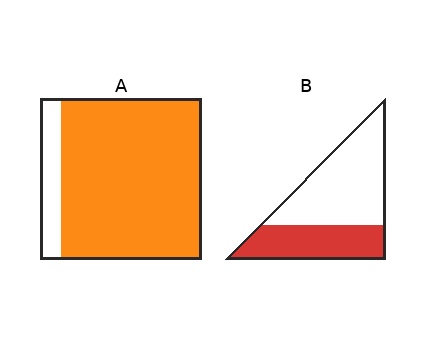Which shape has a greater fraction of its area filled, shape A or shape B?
Shape A.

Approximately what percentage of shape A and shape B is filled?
A is approximately 85% and B is approximately 40%.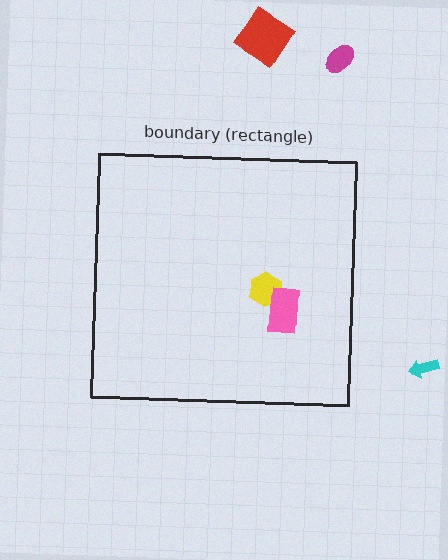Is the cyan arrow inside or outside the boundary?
Outside.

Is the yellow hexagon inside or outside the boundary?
Inside.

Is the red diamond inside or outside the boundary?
Outside.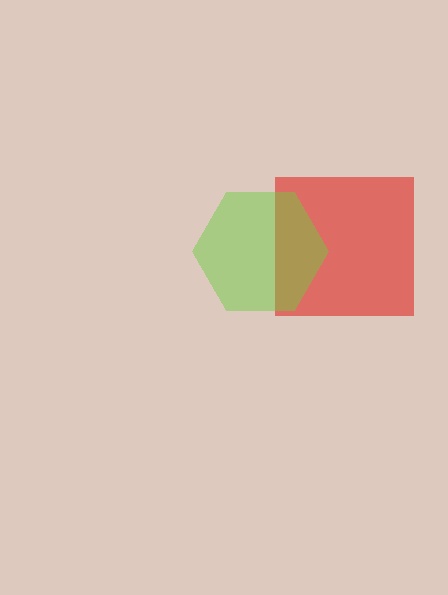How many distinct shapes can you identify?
There are 2 distinct shapes: a red square, a lime hexagon.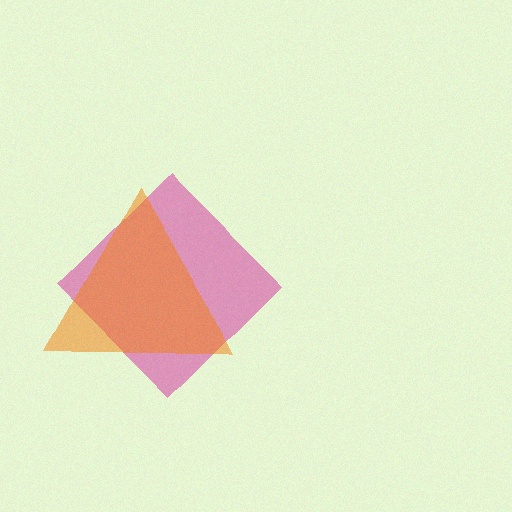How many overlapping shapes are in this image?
There are 2 overlapping shapes in the image.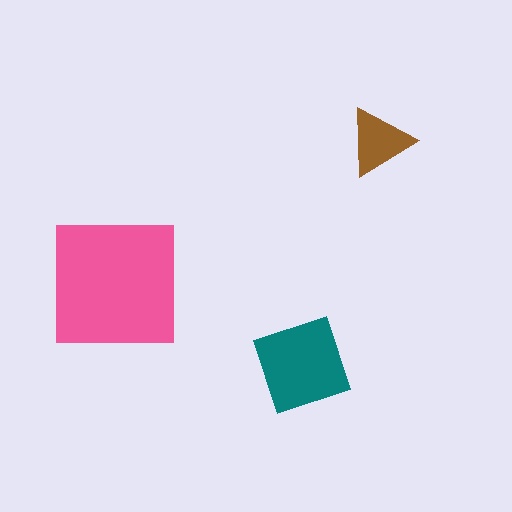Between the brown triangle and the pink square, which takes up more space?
The pink square.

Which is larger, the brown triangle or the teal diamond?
The teal diamond.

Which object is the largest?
The pink square.